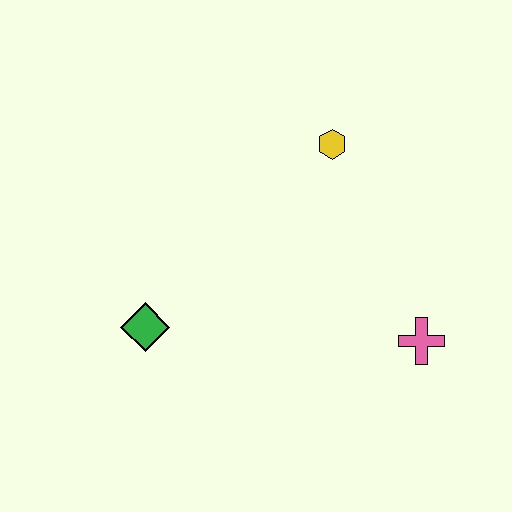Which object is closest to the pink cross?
The yellow hexagon is closest to the pink cross.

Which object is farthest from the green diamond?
The pink cross is farthest from the green diamond.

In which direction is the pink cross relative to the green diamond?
The pink cross is to the right of the green diamond.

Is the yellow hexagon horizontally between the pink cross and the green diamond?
Yes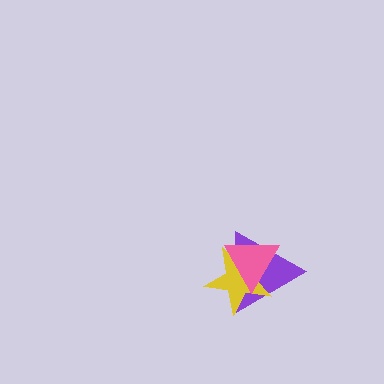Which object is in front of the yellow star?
The pink triangle is in front of the yellow star.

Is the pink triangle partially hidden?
No, no other shape covers it.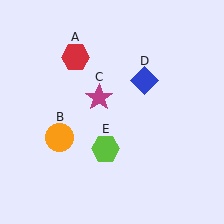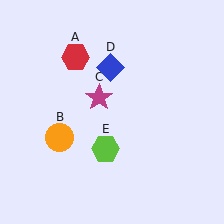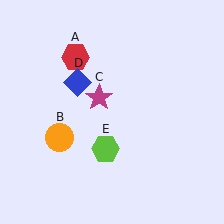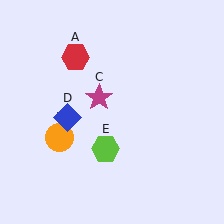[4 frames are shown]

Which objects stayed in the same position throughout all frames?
Red hexagon (object A) and orange circle (object B) and magenta star (object C) and lime hexagon (object E) remained stationary.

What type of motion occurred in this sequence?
The blue diamond (object D) rotated counterclockwise around the center of the scene.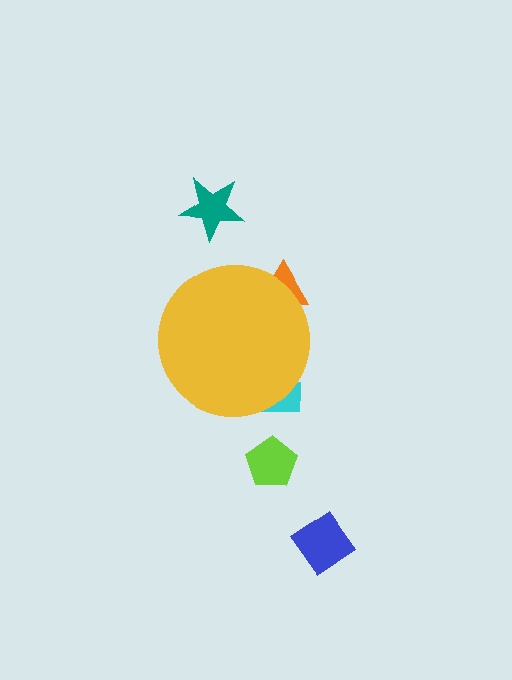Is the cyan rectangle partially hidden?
Yes, the cyan rectangle is partially hidden behind the yellow circle.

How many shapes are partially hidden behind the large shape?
2 shapes are partially hidden.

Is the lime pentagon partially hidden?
No, the lime pentagon is fully visible.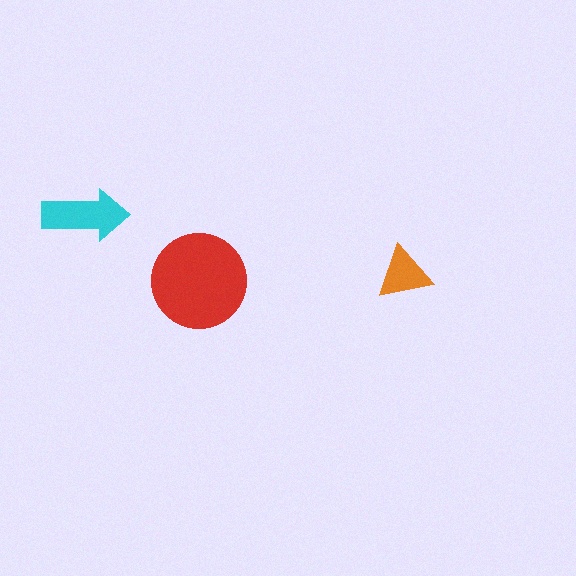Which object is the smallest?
The orange triangle.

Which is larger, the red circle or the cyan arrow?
The red circle.